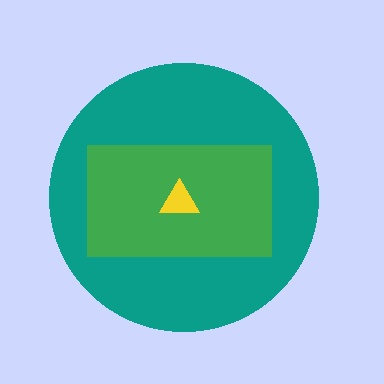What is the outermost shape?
The teal circle.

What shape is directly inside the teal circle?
The green rectangle.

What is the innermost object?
The yellow triangle.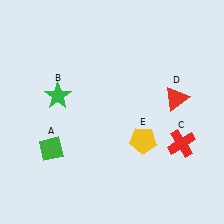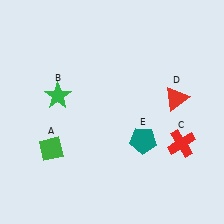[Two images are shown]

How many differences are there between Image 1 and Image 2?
There is 1 difference between the two images.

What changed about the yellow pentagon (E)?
In Image 1, E is yellow. In Image 2, it changed to teal.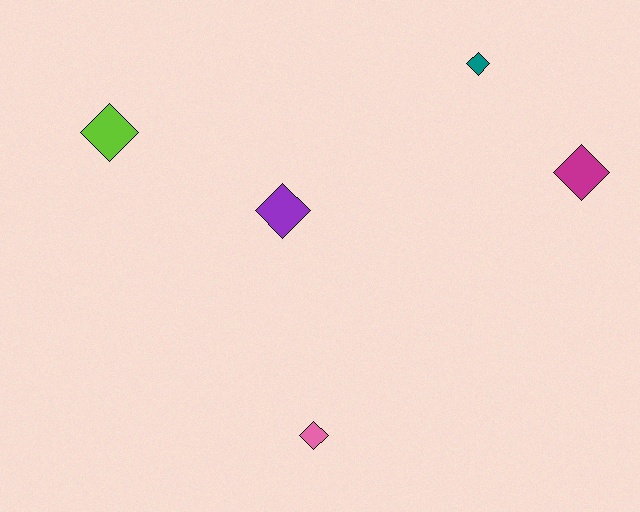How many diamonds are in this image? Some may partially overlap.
There are 5 diamonds.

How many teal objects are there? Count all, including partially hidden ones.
There is 1 teal object.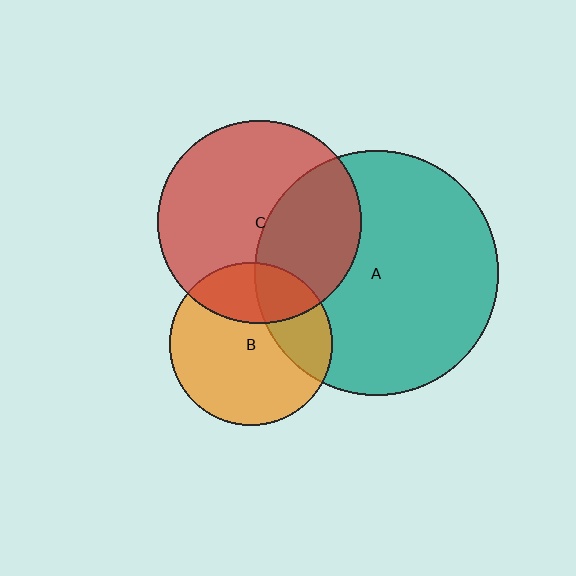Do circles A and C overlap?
Yes.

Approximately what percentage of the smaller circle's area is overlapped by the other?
Approximately 40%.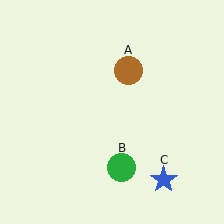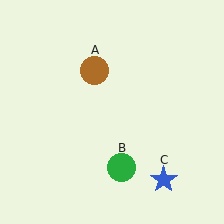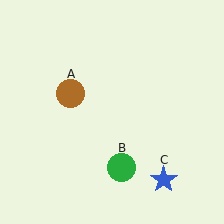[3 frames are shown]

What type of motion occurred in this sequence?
The brown circle (object A) rotated counterclockwise around the center of the scene.